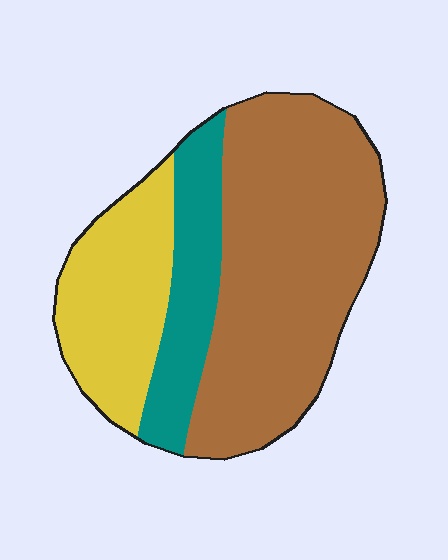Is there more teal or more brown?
Brown.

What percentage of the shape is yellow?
Yellow takes up about one quarter (1/4) of the shape.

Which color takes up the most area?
Brown, at roughly 55%.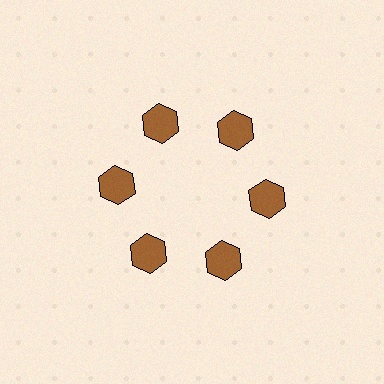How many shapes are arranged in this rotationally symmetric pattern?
There are 6 shapes, arranged in 6 groups of 1.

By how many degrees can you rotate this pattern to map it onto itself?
The pattern maps onto itself every 60 degrees of rotation.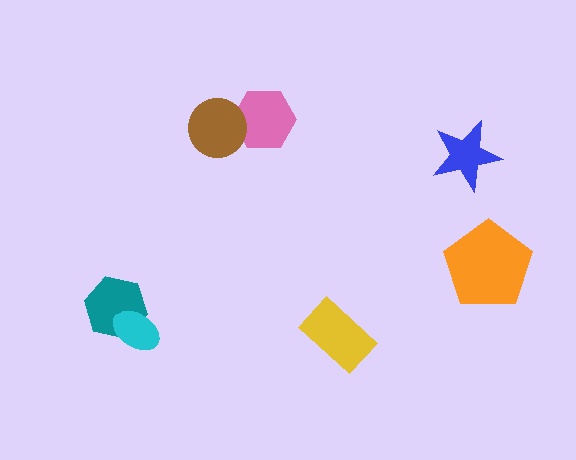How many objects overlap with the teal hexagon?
1 object overlaps with the teal hexagon.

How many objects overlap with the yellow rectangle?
0 objects overlap with the yellow rectangle.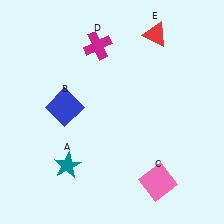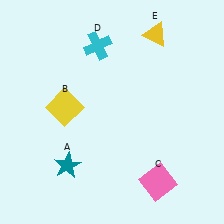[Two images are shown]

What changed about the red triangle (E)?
In Image 1, E is red. In Image 2, it changed to yellow.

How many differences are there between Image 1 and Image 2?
There are 3 differences between the two images.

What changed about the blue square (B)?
In Image 1, B is blue. In Image 2, it changed to yellow.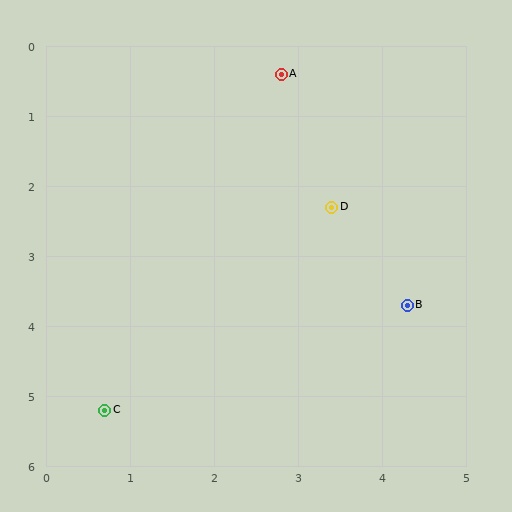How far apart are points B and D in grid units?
Points B and D are about 1.7 grid units apart.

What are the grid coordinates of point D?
Point D is at approximately (3.4, 2.3).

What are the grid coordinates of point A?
Point A is at approximately (2.8, 0.4).